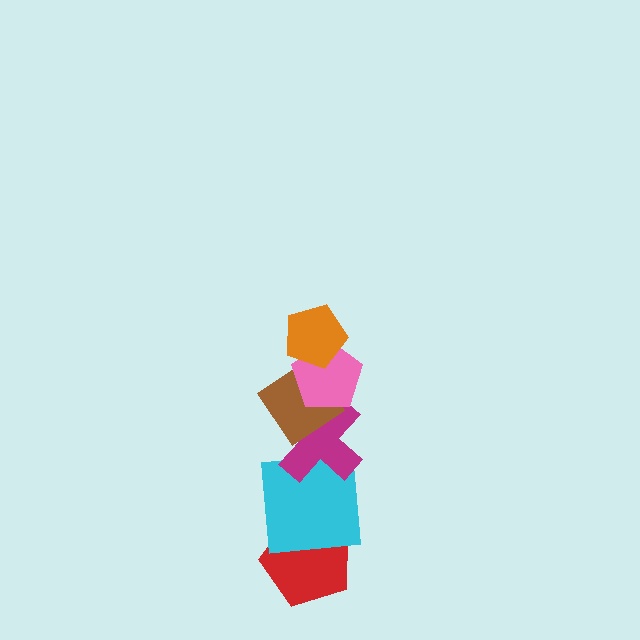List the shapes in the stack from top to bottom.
From top to bottom: the orange pentagon, the pink pentagon, the brown diamond, the magenta cross, the cyan square, the red pentagon.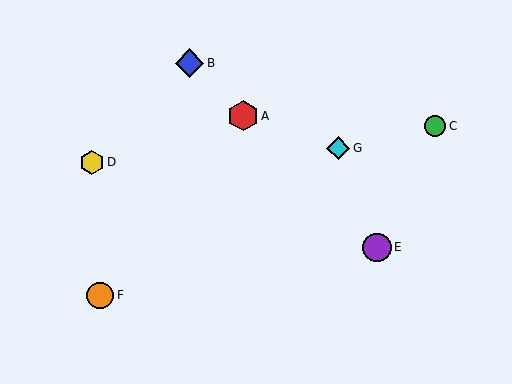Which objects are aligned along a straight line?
Objects A, B, E are aligned along a straight line.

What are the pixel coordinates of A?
Object A is at (243, 116).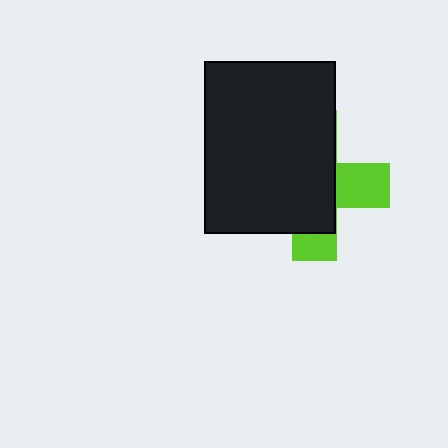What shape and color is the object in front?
The object in front is a black rectangle.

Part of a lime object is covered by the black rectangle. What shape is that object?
It is a cross.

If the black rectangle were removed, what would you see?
You would see the complete lime cross.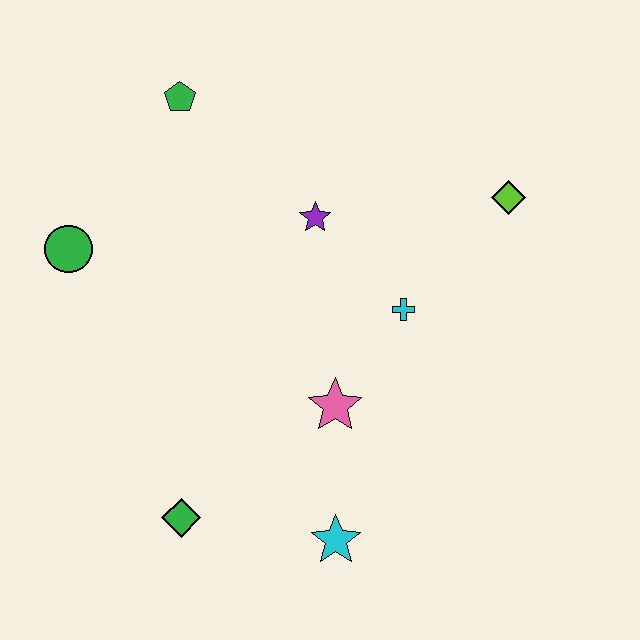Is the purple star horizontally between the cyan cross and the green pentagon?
Yes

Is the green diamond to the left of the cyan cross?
Yes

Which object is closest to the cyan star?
The pink star is closest to the cyan star.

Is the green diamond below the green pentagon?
Yes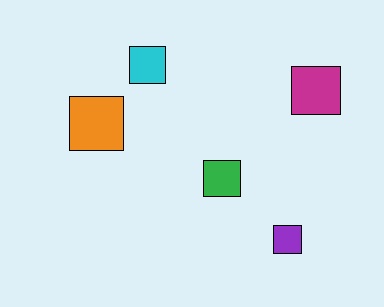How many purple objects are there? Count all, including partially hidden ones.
There is 1 purple object.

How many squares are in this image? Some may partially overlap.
There are 5 squares.